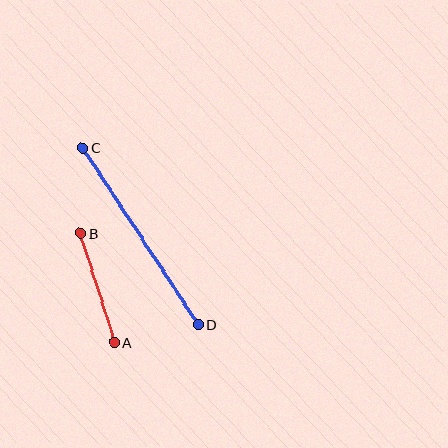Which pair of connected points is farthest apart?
Points C and D are farthest apart.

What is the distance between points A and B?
The distance is approximately 114 pixels.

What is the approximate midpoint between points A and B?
The midpoint is at approximately (97, 288) pixels.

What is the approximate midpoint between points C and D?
The midpoint is at approximately (141, 236) pixels.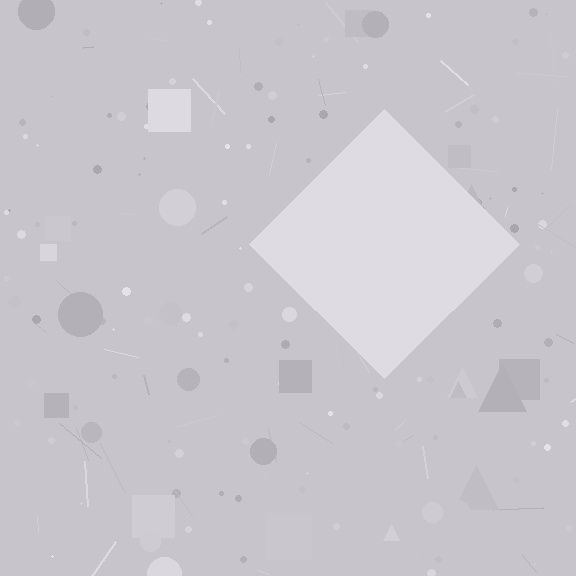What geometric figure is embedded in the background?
A diamond is embedded in the background.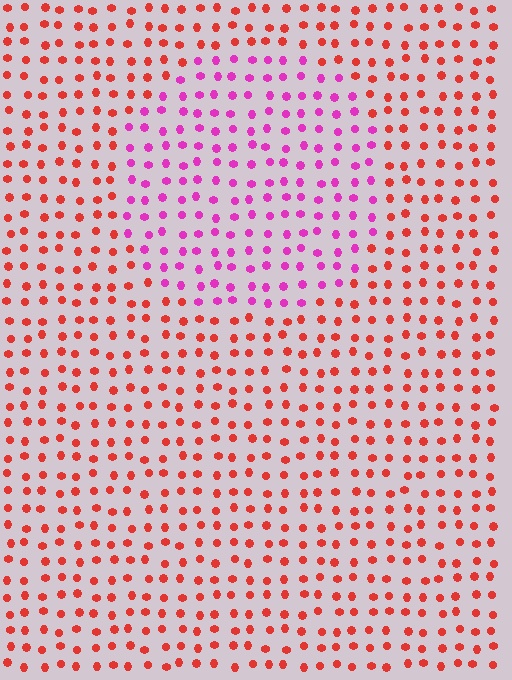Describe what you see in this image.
The image is filled with small red elements in a uniform arrangement. A circle-shaped region is visible where the elements are tinted to a slightly different hue, forming a subtle color boundary.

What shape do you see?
I see a circle.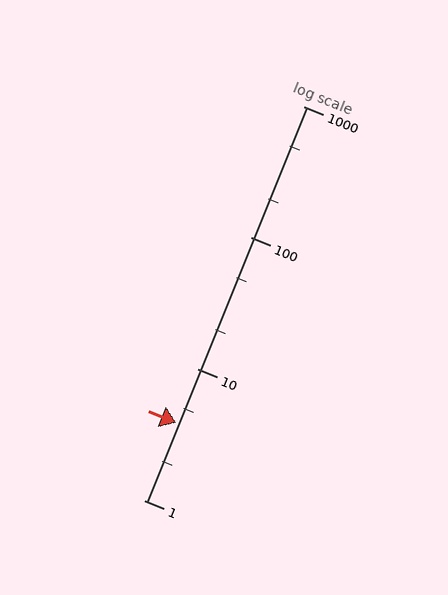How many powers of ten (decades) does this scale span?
The scale spans 3 decades, from 1 to 1000.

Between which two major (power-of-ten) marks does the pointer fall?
The pointer is between 1 and 10.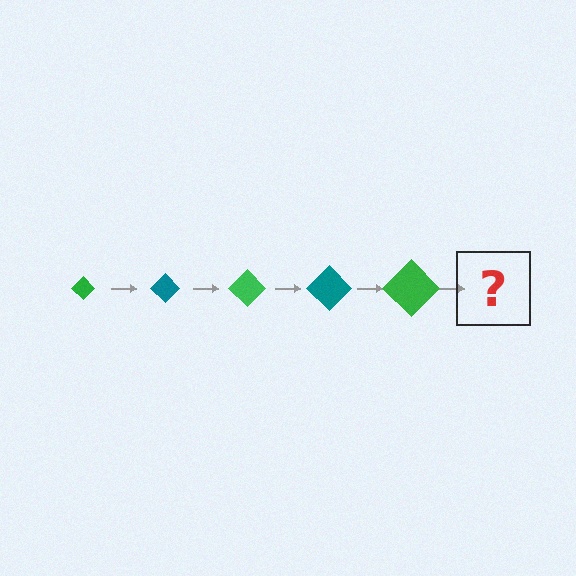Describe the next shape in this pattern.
It should be a teal diamond, larger than the previous one.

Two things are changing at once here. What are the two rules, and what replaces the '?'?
The two rules are that the diamond grows larger each step and the color cycles through green and teal. The '?' should be a teal diamond, larger than the previous one.